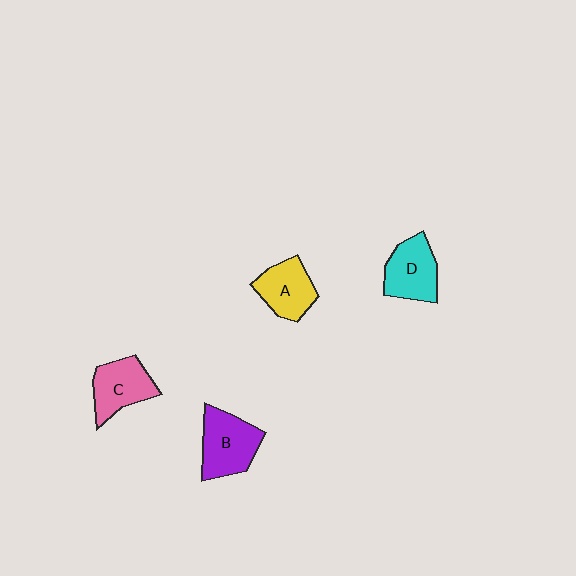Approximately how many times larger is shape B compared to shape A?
Approximately 1.2 times.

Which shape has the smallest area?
Shape A (yellow).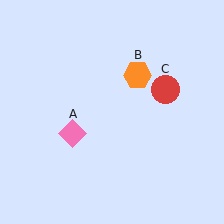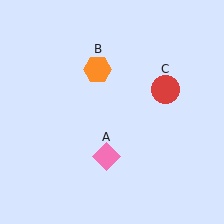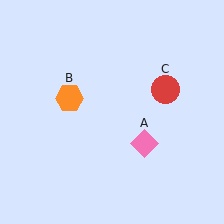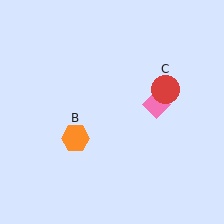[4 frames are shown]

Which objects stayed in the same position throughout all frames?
Red circle (object C) remained stationary.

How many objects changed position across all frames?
2 objects changed position: pink diamond (object A), orange hexagon (object B).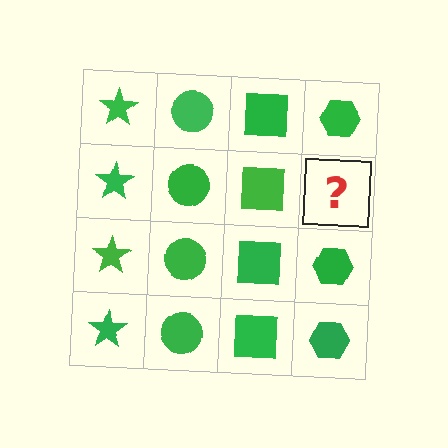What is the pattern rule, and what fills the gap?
The rule is that each column has a consistent shape. The gap should be filled with a green hexagon.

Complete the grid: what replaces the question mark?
The question mark should be replaced with a green hexagon.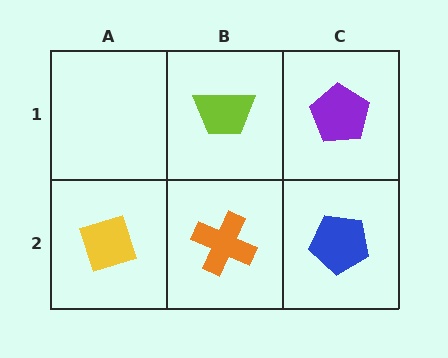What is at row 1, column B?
A lime trapezoid.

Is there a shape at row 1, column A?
No, that cell is empty.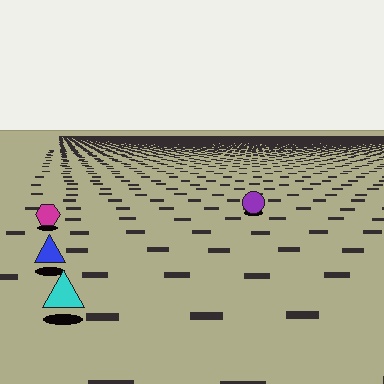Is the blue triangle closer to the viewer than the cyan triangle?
No. The cyan triangle is closer — you can tell from the texture gradient: the ground texture is coarser near it.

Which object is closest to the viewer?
The cyan triangle is closest. The texture marks near it are larger and more spread out.